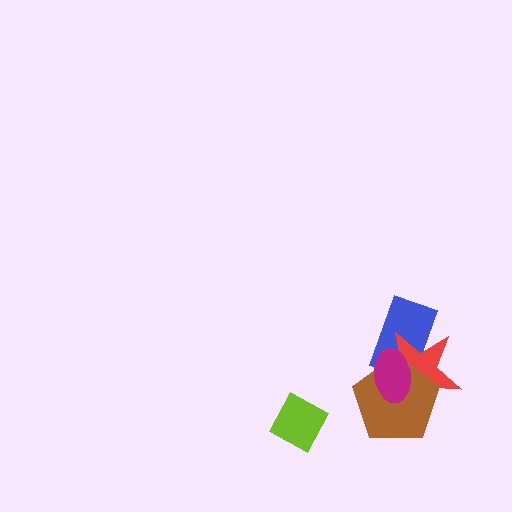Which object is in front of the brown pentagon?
The magenta ellipse is in front of the brown pentagon.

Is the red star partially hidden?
Yes, it is partially covered by another shape.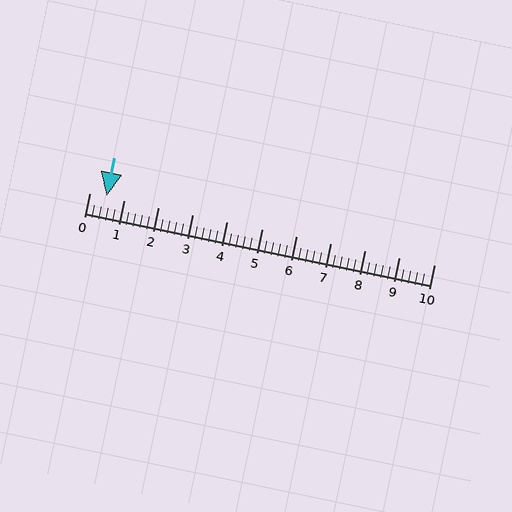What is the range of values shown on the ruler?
The ruler shows values from 0 to 10.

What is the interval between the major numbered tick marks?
The major tick marks are spaced 1 units apart.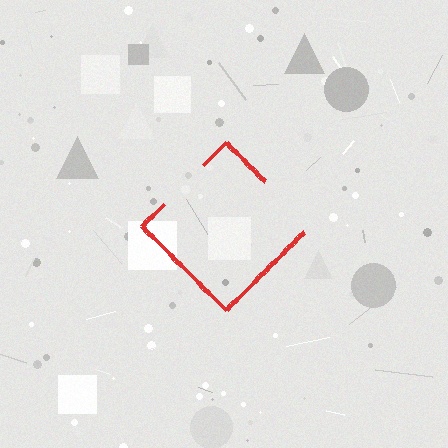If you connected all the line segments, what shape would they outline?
They would outline a diamond.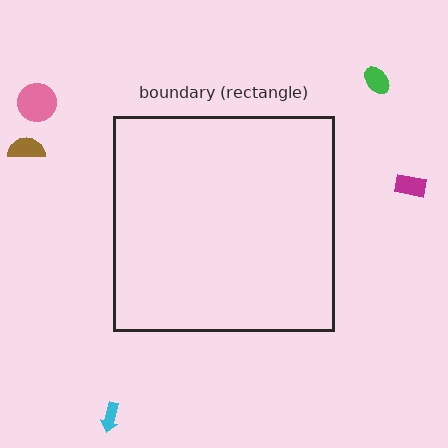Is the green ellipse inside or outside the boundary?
Outside.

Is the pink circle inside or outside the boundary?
Outside.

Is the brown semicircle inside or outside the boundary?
Outside.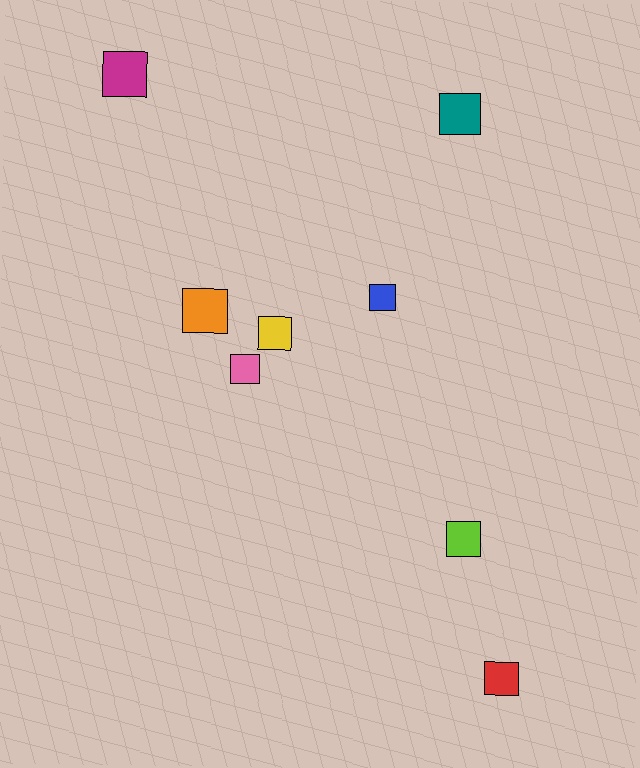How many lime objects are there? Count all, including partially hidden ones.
There is 1 lime object.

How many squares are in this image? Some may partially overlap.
There are 8 squares.